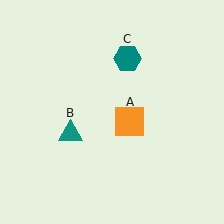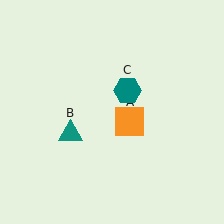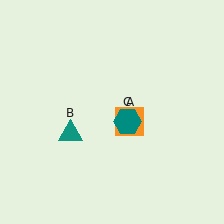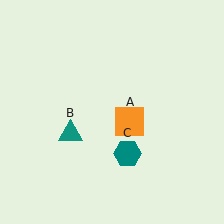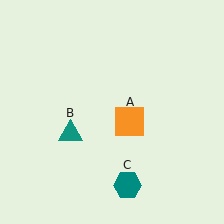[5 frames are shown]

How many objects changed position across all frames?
1 object changed position: teal hexagon (object C).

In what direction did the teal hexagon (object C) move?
The teal hexagon (object C) moved down.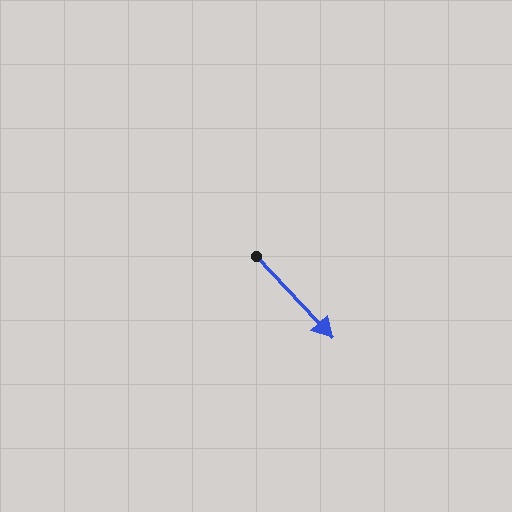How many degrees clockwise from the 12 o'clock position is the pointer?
Approximately 137 degrees.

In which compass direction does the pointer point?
Southeast.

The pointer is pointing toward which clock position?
Roughly 5 o'clock.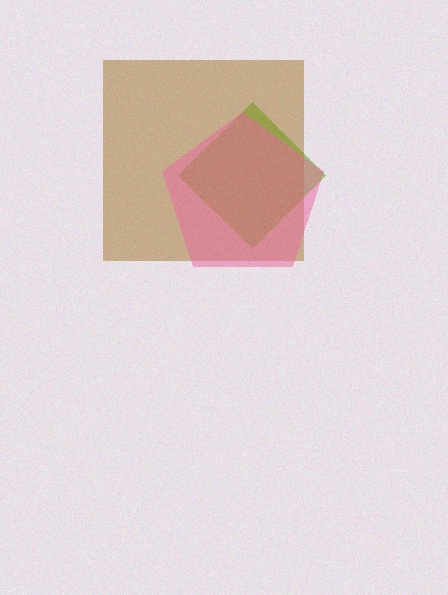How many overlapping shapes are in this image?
There are 3 overlapping shapes in the image.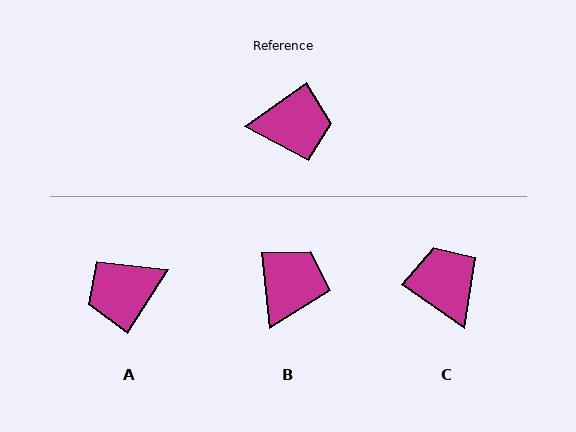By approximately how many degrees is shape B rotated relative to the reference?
Approximately 60 degrees counter-clockwise.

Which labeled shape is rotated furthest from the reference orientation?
A, about 158 degrees away.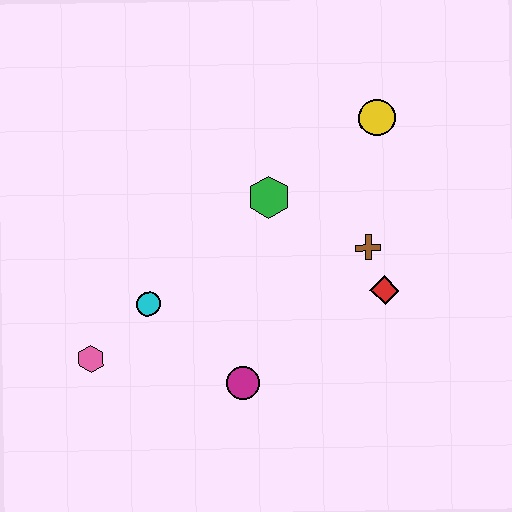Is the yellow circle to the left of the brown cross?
No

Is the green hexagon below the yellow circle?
Yes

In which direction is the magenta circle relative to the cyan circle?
The magenta circle is to the right of the cyan circle.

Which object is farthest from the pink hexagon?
The yellow circle is farthest from the pink hexagon.